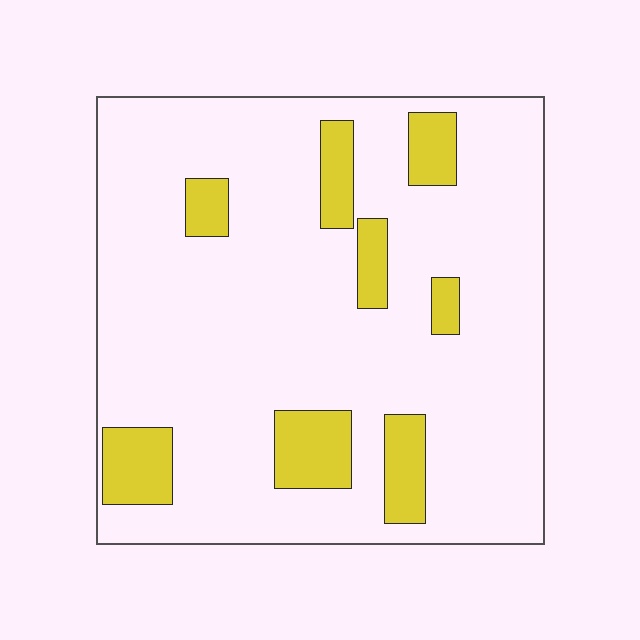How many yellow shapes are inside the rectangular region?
8.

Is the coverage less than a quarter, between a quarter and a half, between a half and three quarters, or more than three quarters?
Less than a quarter.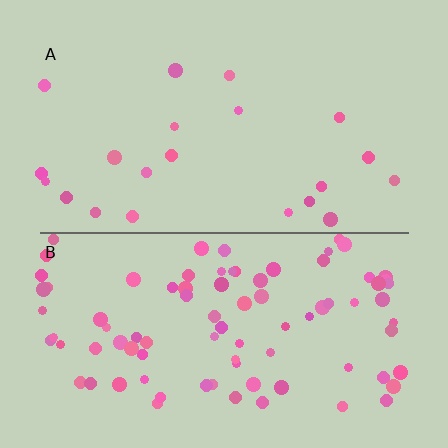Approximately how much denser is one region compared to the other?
Approximately 4.1× — region B over region A.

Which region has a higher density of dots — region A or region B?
B (the bottom).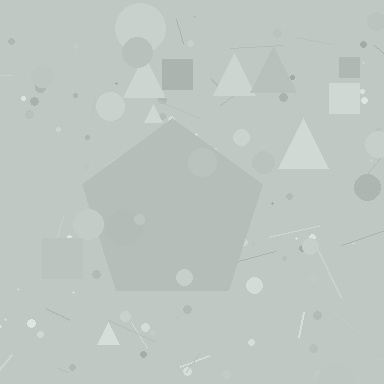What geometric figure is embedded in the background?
A pentagon is embedded in the background.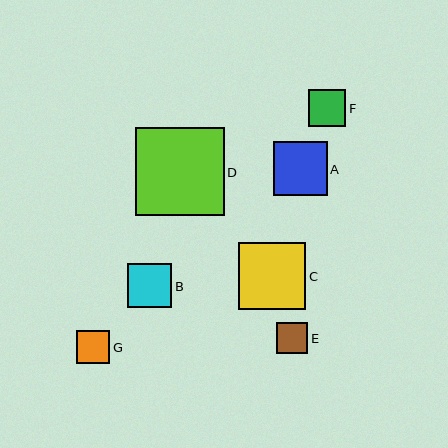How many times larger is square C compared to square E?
Square C is approximately 2.1 times the size of square E.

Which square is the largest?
Square D is the largest with a size of approximately 89 pixels.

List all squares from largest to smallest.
From largest to smallest: D, C, A, B, F, G, E.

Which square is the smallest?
Square E is the smallest with a size of approximately 31 pixels.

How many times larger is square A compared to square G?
Square A is approximately 1.6 times the size of square G.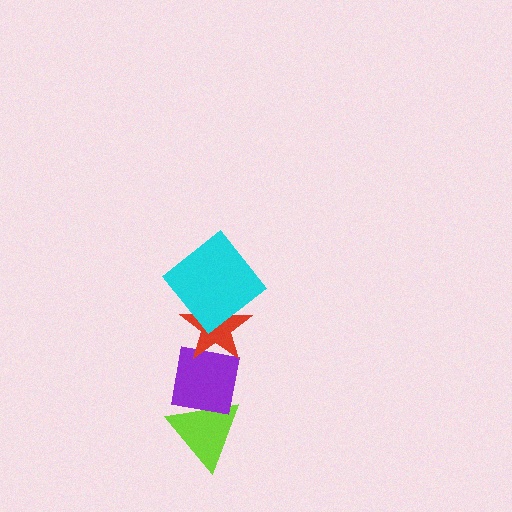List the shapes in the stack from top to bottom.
From top to bottom: the cyan diamond, the red star, the purple square, the lime triangle.